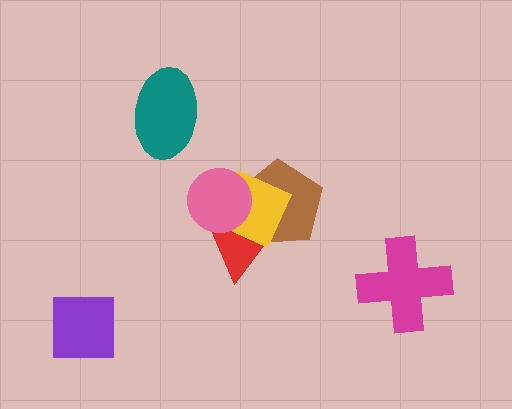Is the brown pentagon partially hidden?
Yes, it is partially covered by another shape.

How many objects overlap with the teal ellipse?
0 objects overlap with the teal ellipse.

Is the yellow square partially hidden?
Yes, it is partially covered by another shape.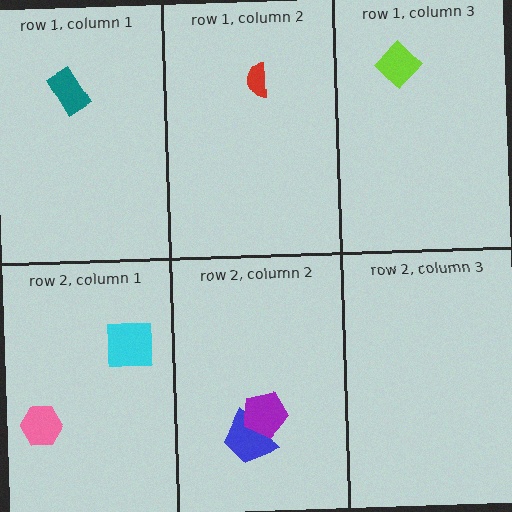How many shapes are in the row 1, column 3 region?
1.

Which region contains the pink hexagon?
The row 2, column 1 region.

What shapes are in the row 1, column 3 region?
The lime diamond.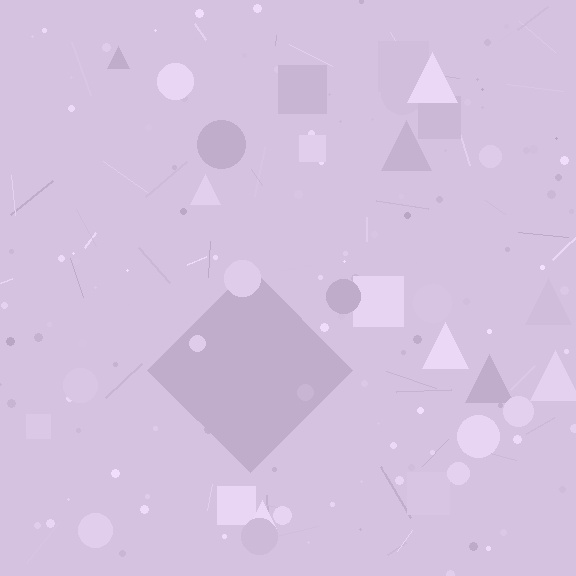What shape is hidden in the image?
A diamond is hidden in the image.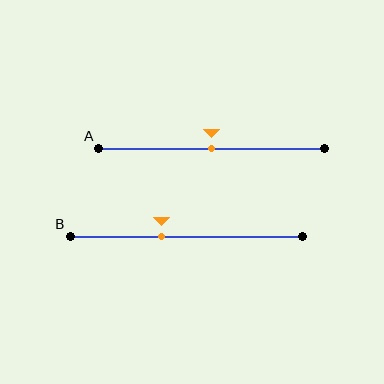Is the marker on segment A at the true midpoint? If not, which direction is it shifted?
Yes, the marker on segment A is at the true midpoint.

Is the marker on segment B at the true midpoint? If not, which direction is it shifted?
No, the marker on segment B is shifted to the left by about 11% of the segment length.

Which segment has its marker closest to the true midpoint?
Segment A has its marker closest to the true midpoint.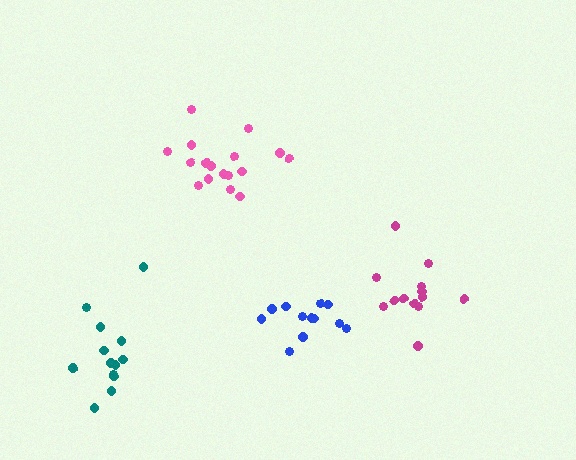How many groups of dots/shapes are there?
There are 4 groups.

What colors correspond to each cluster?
The clusters are colored: teal, pink, blue, magenta.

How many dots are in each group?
Group 1: 13 dots, Group 2: 17 dots, Group 3: 12 dots, Group 4: 13 dots (55 total).